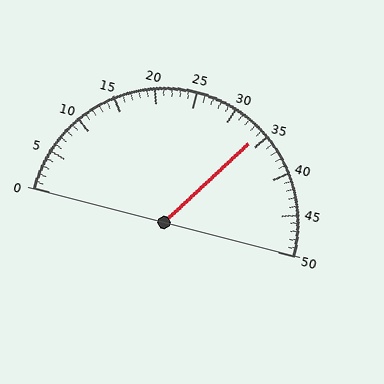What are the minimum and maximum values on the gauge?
The gauge ranges from 0 to 50.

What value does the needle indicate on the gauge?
The needle indicates approximately 34.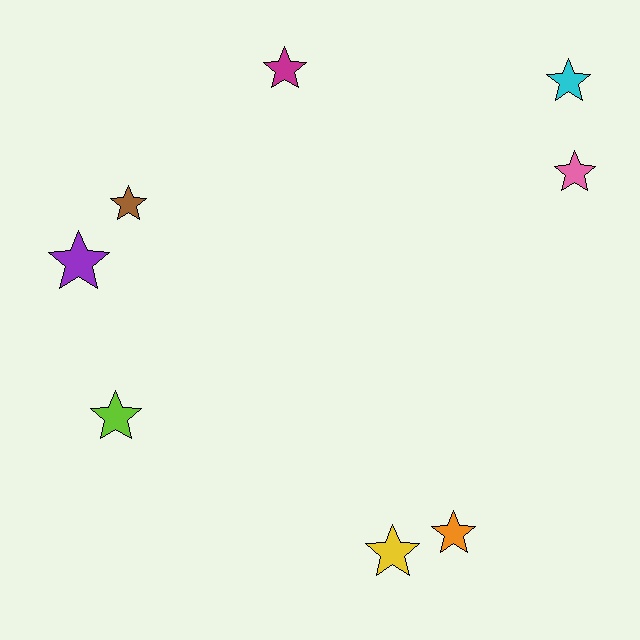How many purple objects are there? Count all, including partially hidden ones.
There is 1 purple object.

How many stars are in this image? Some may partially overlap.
There are 8 stars.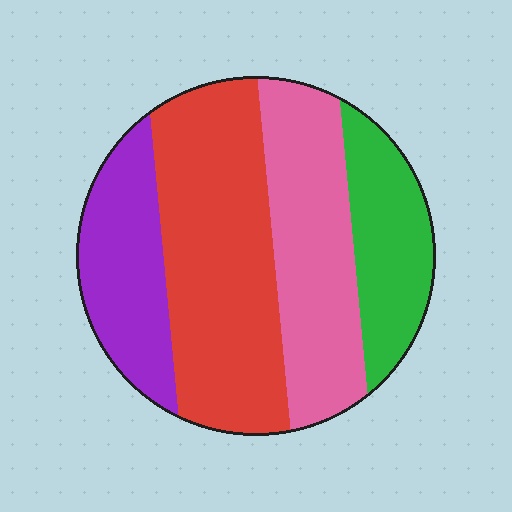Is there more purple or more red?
Red.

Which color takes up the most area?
Red, at roughly 35%.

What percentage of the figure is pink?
Pink covers about 25% of the figure.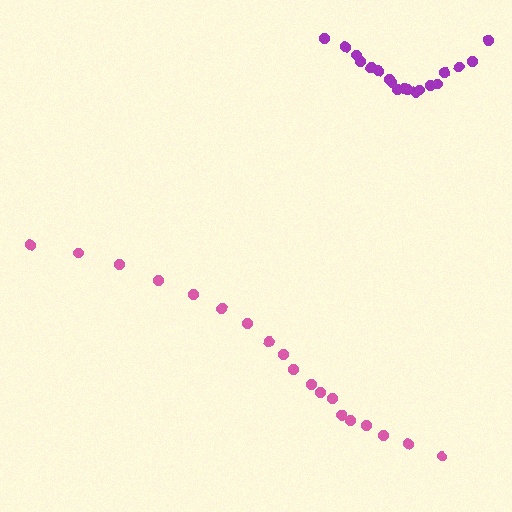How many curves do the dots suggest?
There are 2 distinct paths.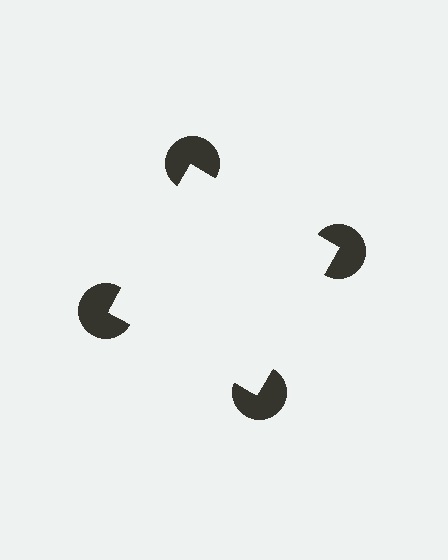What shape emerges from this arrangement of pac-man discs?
An illusory square — its edges are inferred from the aligned wedge cuts in the pac-man discs, not physically drawn.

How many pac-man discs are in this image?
There are 4 — one at each vertex of the illusory square.